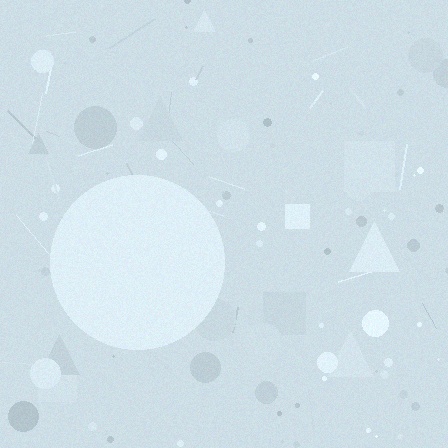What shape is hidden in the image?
A circle is hidden in the image.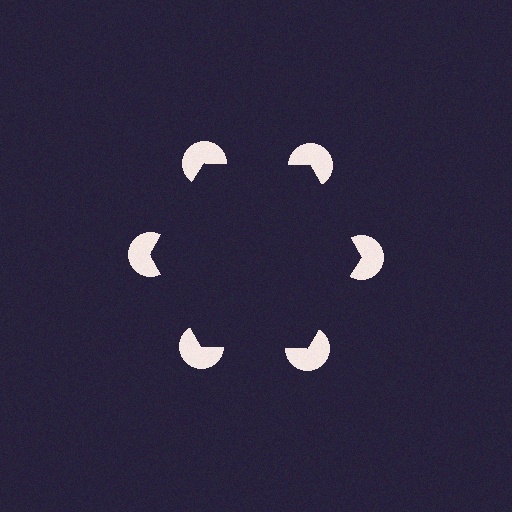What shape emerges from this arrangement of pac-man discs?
An illusory hexagon — its edges are inferred from the aligned wedge cuts in the pac-man discs, not physically drawn.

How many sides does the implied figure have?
6 sides.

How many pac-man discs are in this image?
There are 6 — one at each vertex of the illusory hexagon.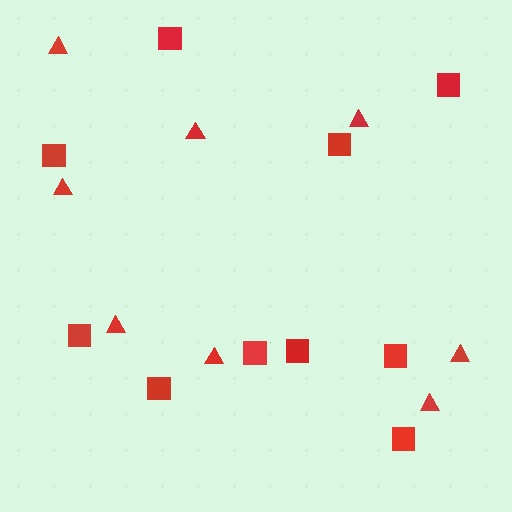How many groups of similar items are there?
There are 2 groups: one group of triangles (8) and one group of squares (10).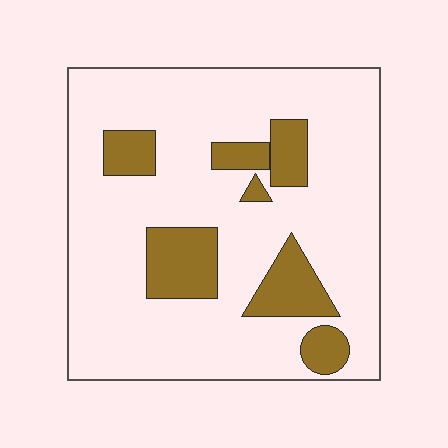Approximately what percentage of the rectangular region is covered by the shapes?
Approximately 20%.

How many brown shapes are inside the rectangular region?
7.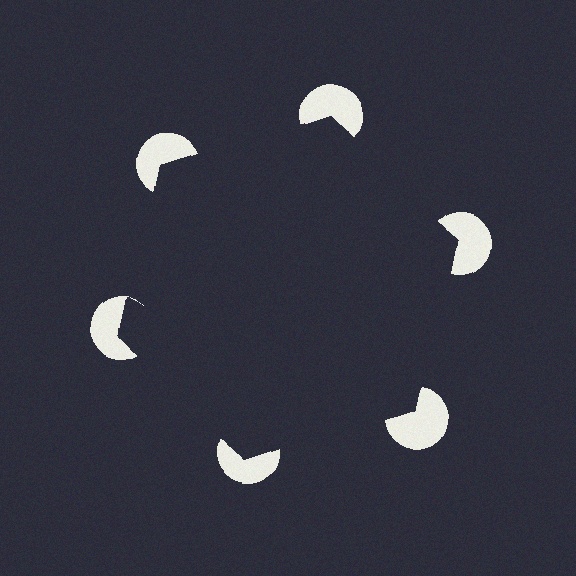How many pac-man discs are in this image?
There are 6 — one at each vertex of the illusory hexagon.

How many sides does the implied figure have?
6 sides.